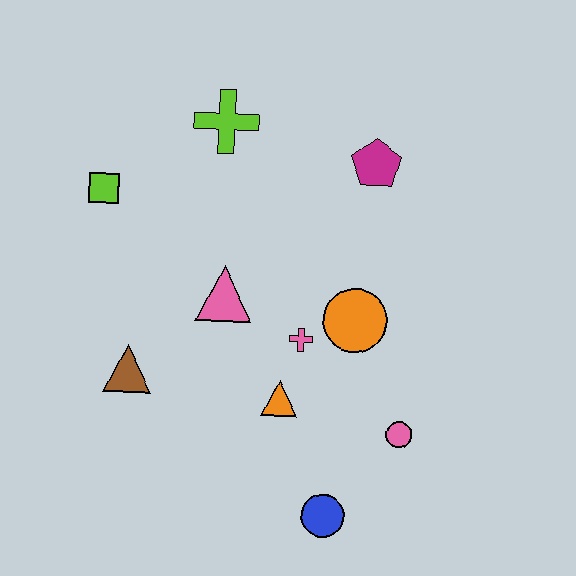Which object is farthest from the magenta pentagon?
The blue circle is farthest from the magenta pentagon.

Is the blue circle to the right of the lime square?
Yes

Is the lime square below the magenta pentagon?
Yes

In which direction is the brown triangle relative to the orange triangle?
The brown triangle is to the left of the orange triangle.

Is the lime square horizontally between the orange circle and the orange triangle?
No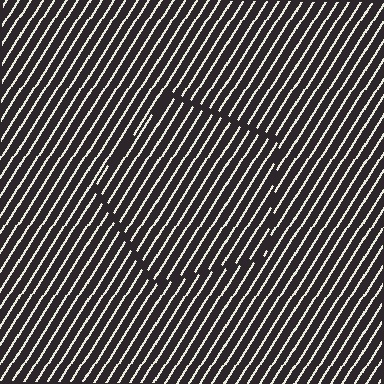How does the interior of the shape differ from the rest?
The interior of the shape contains the same grating, shifted by half a period — the contour is defined by the phase discontinuity where line-ends from the inner and outer gratings abut.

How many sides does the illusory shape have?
5 sides — the line-ends trace a pentagon.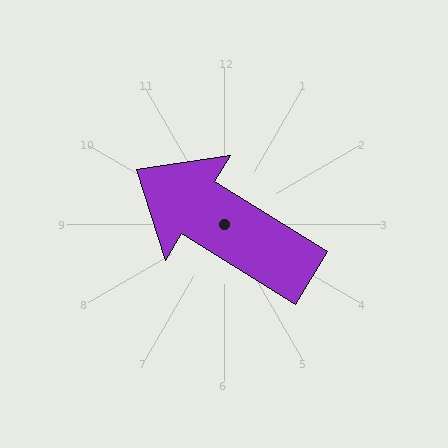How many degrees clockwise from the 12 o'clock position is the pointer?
Approximately 302 degrees.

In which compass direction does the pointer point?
Northwest.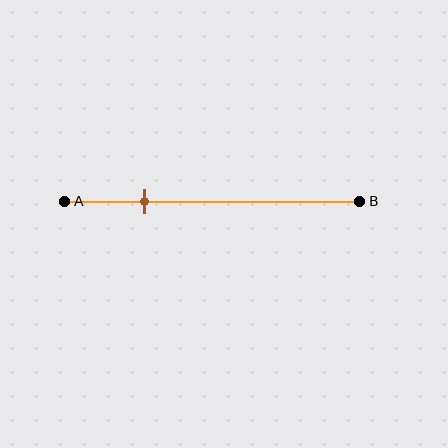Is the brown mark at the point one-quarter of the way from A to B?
Yes, the mark is approximately at the one-quarter point.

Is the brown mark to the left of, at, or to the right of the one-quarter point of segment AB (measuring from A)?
The brown mark is approximately at the one-quarter point of segment AB.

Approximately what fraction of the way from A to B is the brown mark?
The brown mark is approximately 25% of the way from A to B.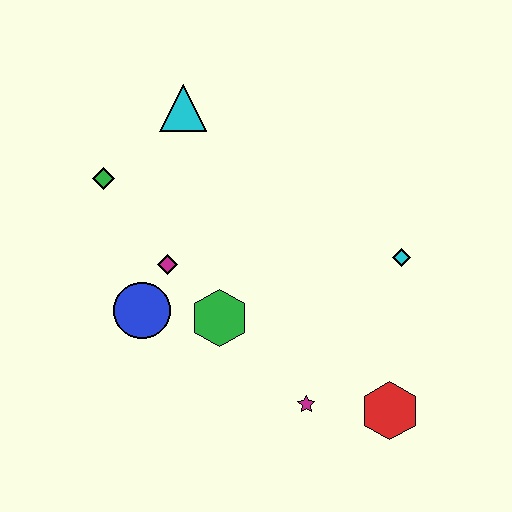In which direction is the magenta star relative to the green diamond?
The magenta star is below the green diamond.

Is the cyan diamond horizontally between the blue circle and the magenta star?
No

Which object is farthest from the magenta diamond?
The red hexagon is farthest from the magenta diamond.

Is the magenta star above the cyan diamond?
No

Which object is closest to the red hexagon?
The magenta star is closest to the red hexagon.